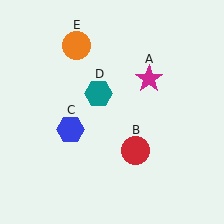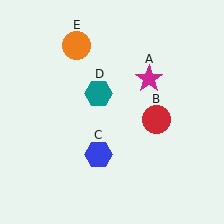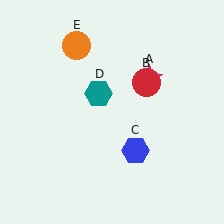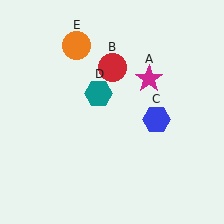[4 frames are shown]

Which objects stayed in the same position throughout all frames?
Magenta star (object A) and teal hexagon (object D) and orange circle (object E) remained stationary.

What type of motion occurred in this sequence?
The red circle (object B), blue hexagon (object C) rotated counterclockwise around the center of the scene.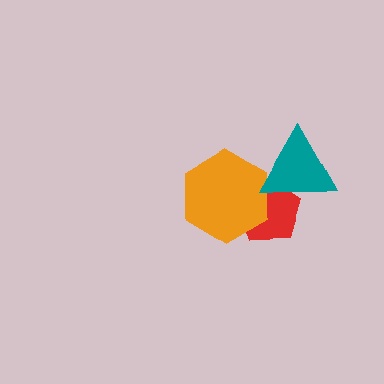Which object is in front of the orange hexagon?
The teal triangle is in front of the orange hexagon.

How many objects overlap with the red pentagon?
2 objects overlap with the red pentagon.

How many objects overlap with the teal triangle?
2 objects overlap with the teal triangle.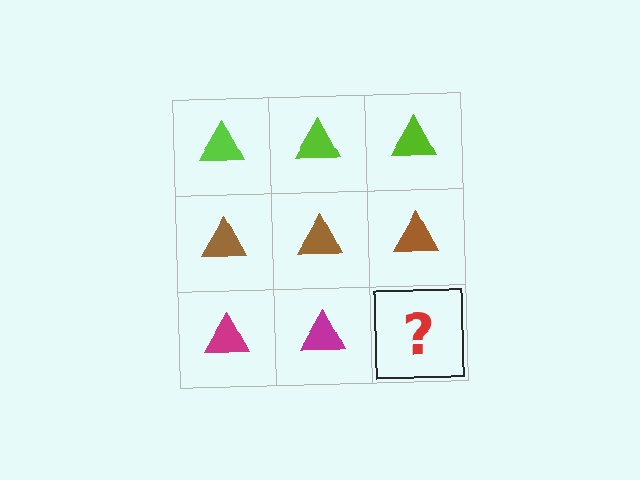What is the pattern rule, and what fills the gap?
The rule is that each row has a consistent color. The gap should be filled with a magenta triangle.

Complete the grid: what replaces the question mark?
The question mark should be replaced with a magenta triangle.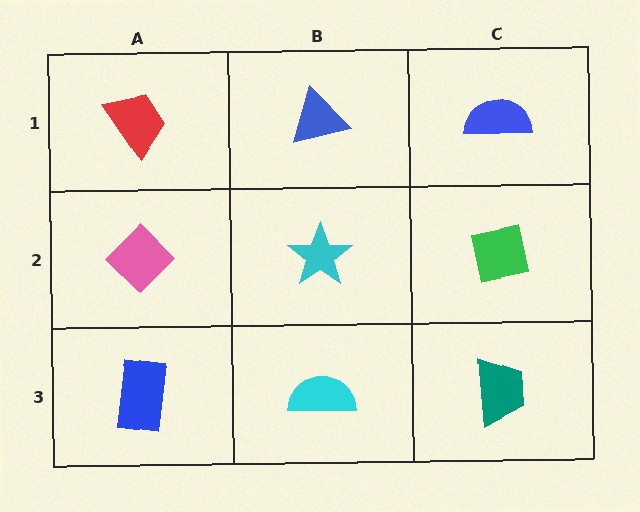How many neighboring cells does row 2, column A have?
3.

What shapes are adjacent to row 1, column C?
A green square (row 2, column C), a blue triangle (row 1, column B).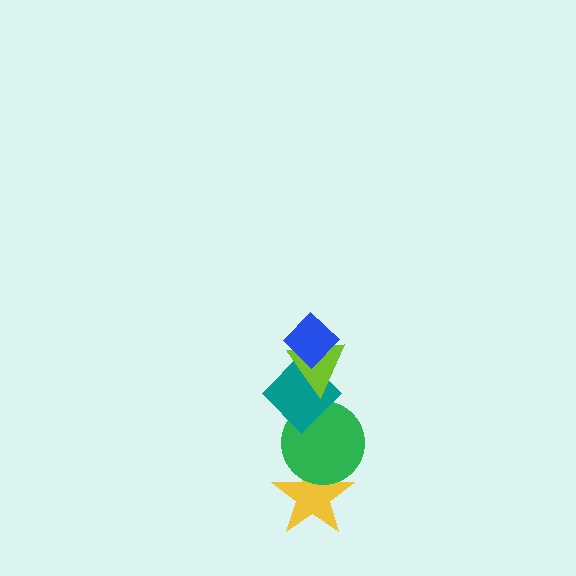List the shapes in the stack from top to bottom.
From top to bottom: the blue diamond, the lime triangle, the teal diamond, the green circle, the yellow star.